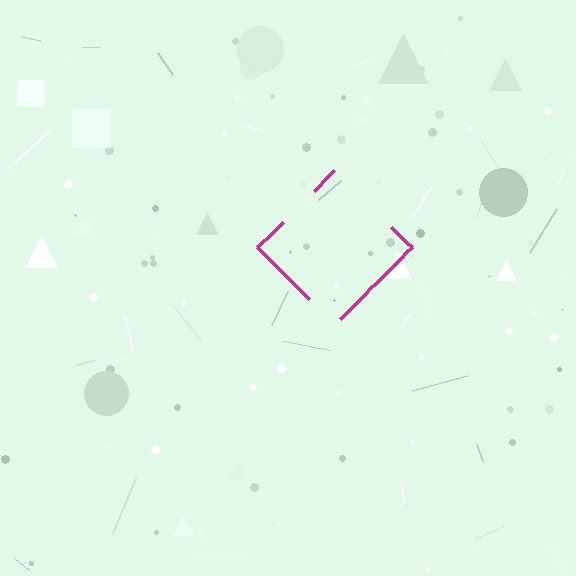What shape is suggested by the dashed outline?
The dashed outline suggests a diamond.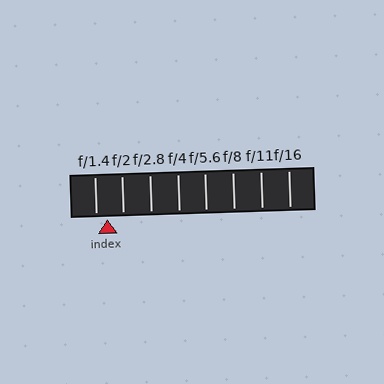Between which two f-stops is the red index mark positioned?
The index mark is between f/1.4 and f/2.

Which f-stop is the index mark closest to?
The index mark is closest to f/1.4.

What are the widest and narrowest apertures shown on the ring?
The widest aperture shown is f/1.4 and the narrowest is f/16.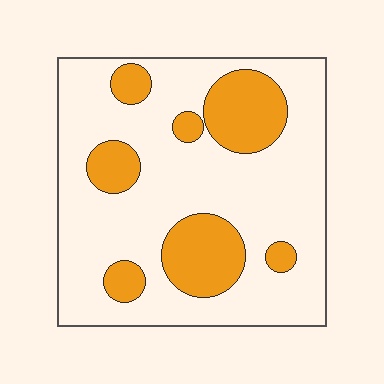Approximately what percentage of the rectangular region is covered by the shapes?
Approximately 25%.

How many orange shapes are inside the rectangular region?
7.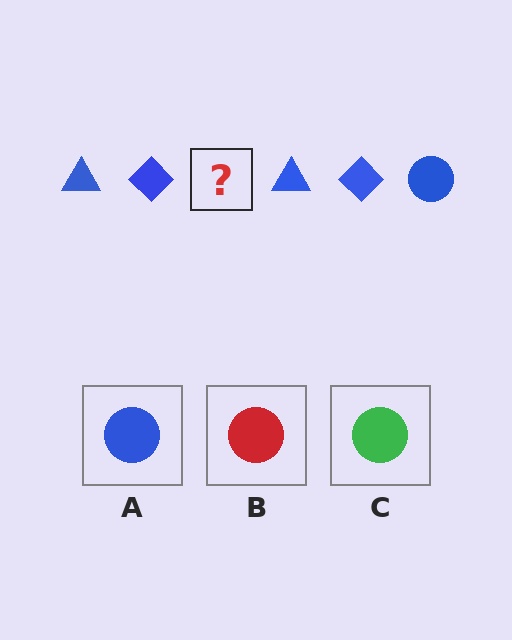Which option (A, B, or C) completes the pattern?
A.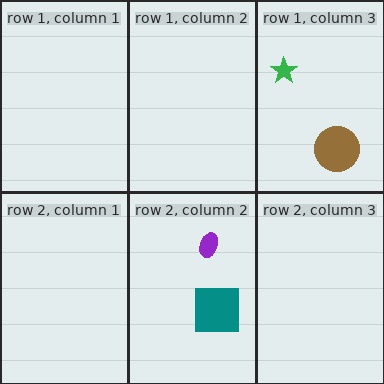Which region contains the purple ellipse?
The row 2, column 2 region.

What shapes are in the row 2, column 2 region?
The purple ellipse, the teal square.